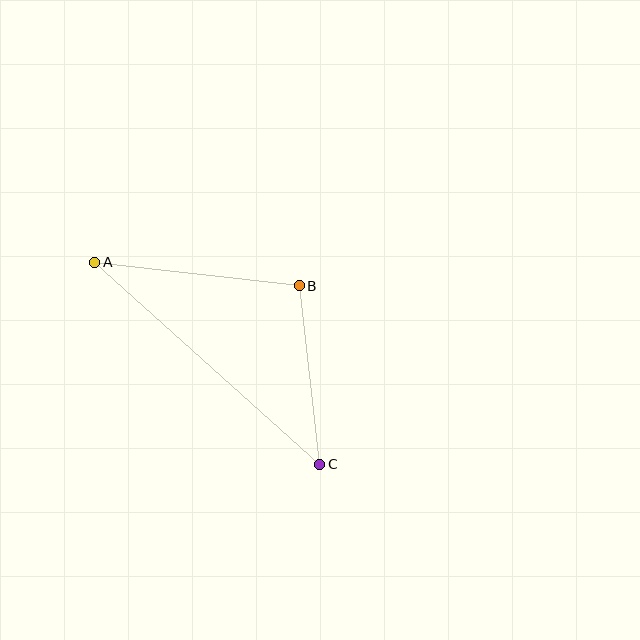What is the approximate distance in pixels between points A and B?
The distance between A and B is approximately 206 pixels.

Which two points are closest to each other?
Points B and C are closest to each other.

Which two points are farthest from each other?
Points A and C are farthest from each other.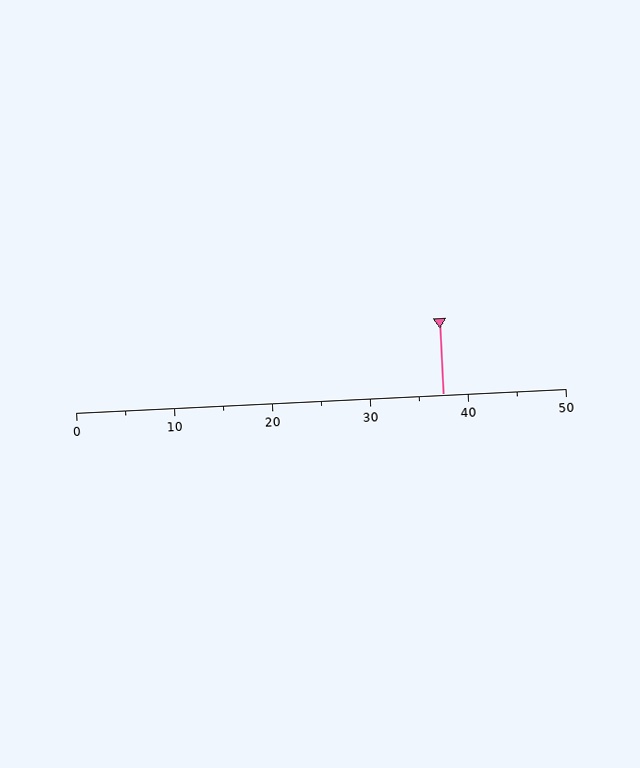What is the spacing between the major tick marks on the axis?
The major ticks are spaced 10 apart.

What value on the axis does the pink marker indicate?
The marker indicates approximately 37.5.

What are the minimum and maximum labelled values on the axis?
The axis runs from 0 to 50.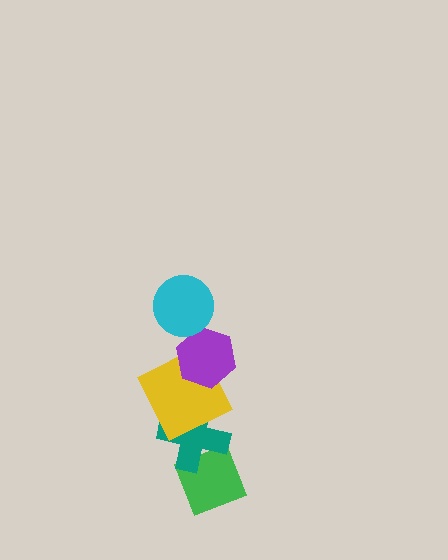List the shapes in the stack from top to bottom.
From top to bottom: the cyan circle, the purple hexagon, the yellow square, the teal cross, the green diamond.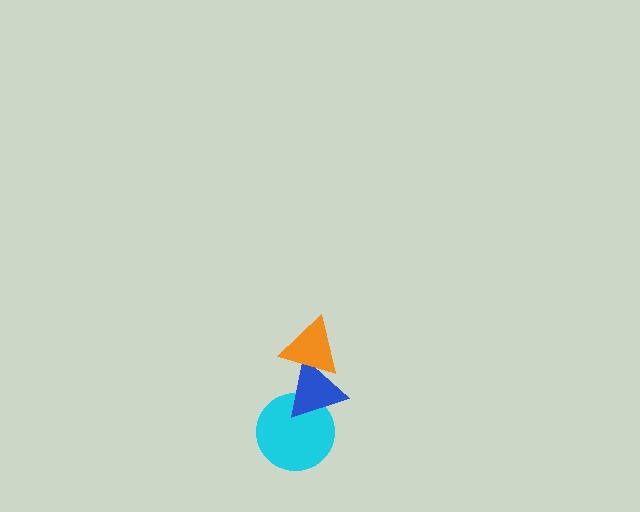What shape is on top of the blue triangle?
The orange triangle is on top of the blue triangle.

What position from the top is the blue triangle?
The blue triangle is 2nd from the top.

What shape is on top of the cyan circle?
The blue triangle is on top of the cyan circle.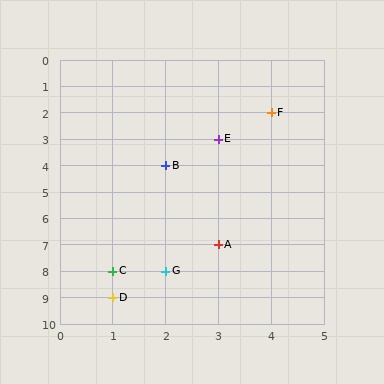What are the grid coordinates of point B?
Point B is at grid coordinates (2, 4).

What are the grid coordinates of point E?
Point E is at grid coordinates (3, 3).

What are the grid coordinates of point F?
Point F is at grid coordinates (4, 2).